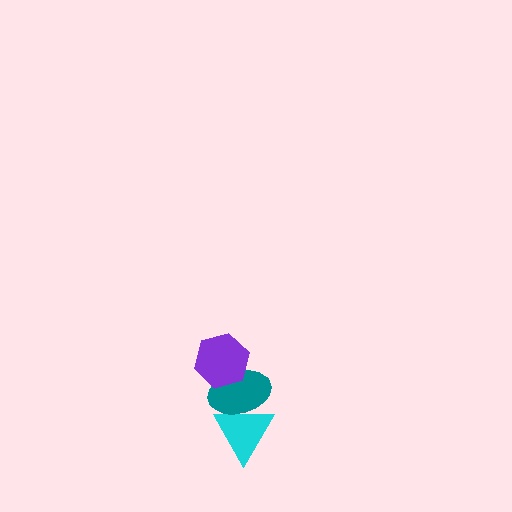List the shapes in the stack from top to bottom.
From top to bottom: the purple hexagon, the teal ellipse, the cyan triangle.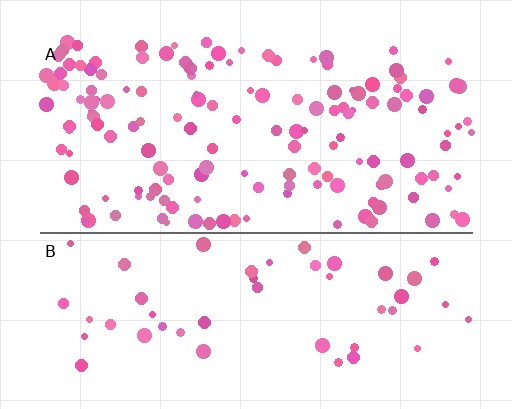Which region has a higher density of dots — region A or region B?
A (the top).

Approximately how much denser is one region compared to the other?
Approximately 2.8× — region A over region B.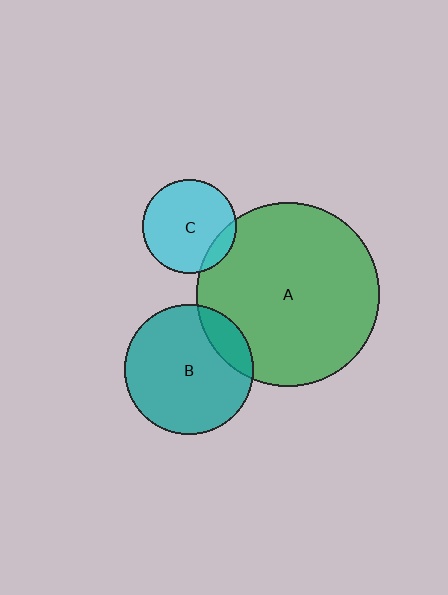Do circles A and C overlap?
Yes.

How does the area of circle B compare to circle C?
Approximately 1.9 times.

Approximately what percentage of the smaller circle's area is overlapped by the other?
Approximately 10%.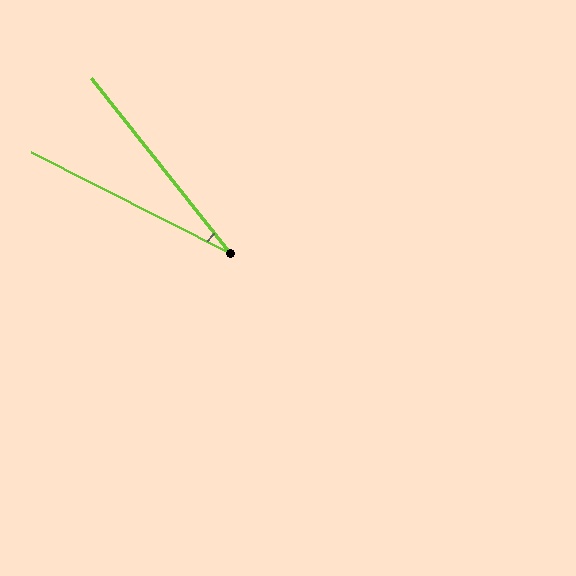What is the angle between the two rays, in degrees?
Approximately 25 degrees.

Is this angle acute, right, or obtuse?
It is acute.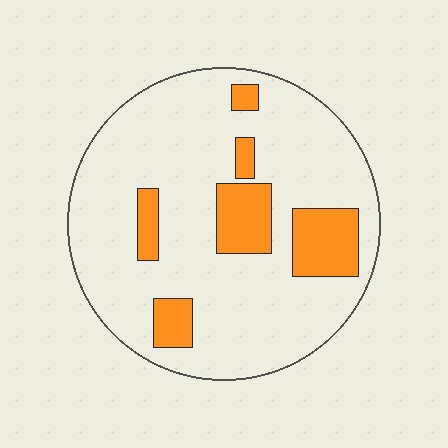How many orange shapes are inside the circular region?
6.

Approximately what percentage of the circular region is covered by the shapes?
Approximately 20%.